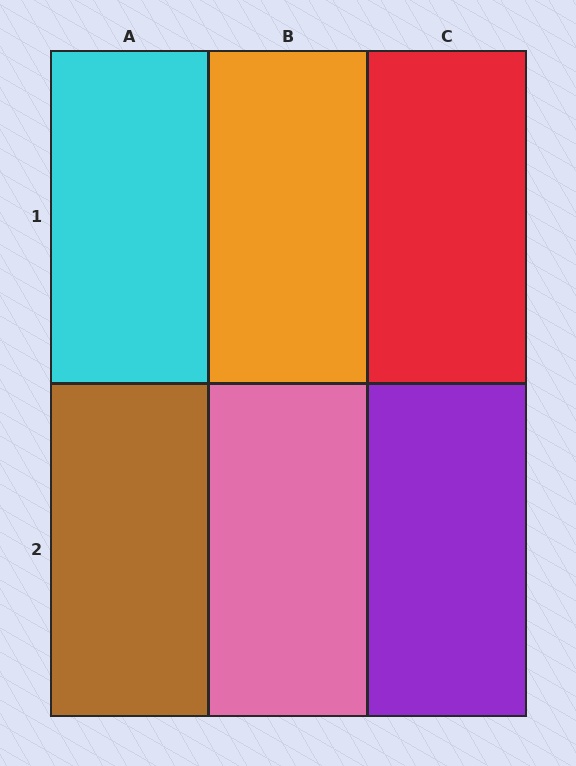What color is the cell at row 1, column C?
Red.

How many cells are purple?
1 cell is purple.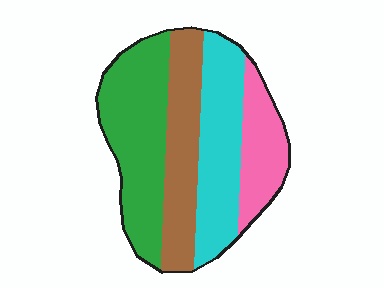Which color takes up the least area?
Pink, at roughly 15%.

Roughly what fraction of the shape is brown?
Brown takes up about one quarter (1/4) of the shape.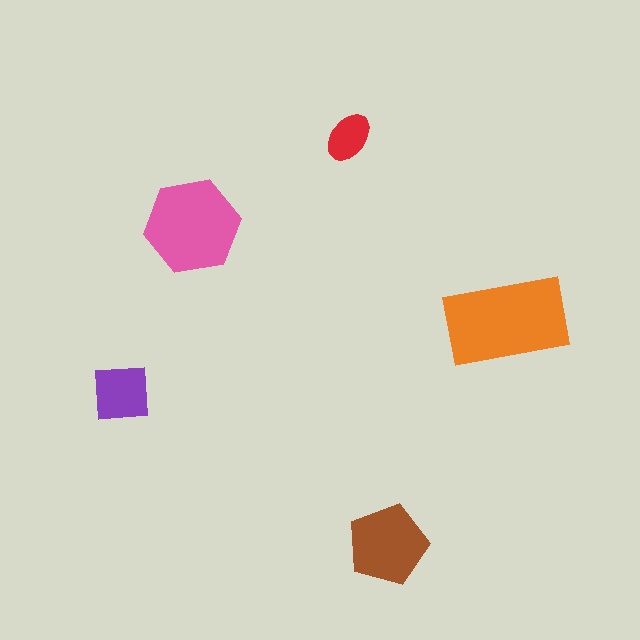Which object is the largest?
The orange rectangle.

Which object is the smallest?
The red ellipse.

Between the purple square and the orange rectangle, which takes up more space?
The orange rectangle.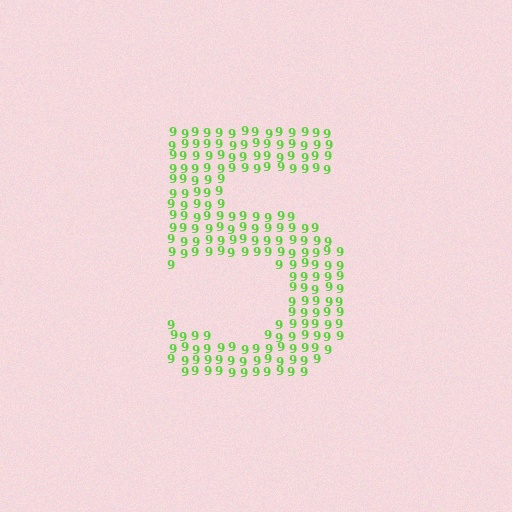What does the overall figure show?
The overall figure shows the digit 5.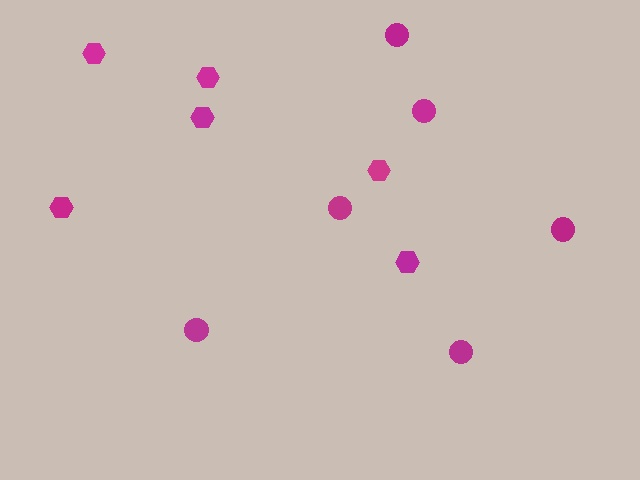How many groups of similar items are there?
There are 2 groups: one group of hexagons (6) and one group of circles (6).